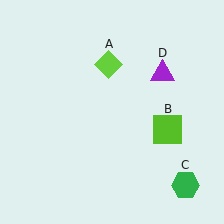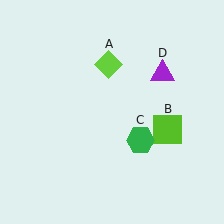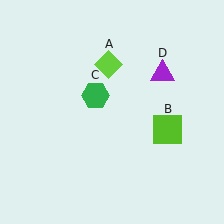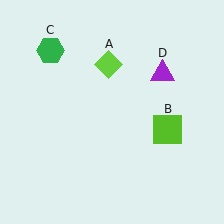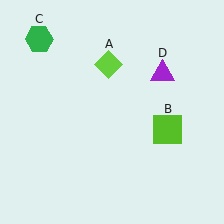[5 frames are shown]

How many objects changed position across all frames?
1 object changed position: green hexagon (object C).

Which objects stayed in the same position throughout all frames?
Lime diamond (object A) and lime square (object B) and purple triangle (object D) remained stationary.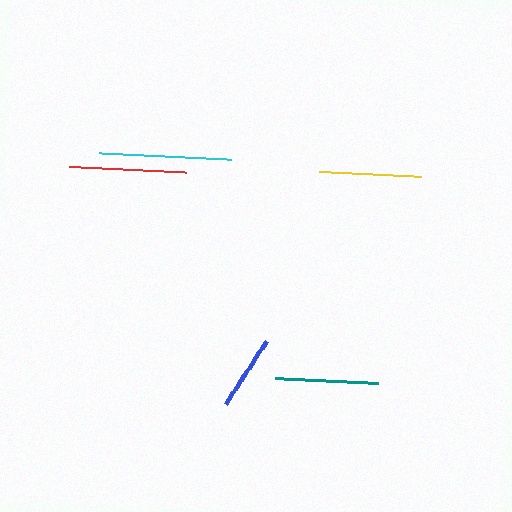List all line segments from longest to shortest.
From longest to shortest: cyan, red, teal, yellow, blue.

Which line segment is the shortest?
The blue line is the shortest at approximately 75 pixels.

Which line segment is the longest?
The cyan line is the longest at approximately 133 pixels.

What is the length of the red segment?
The red segment is approximately 118 pixels long.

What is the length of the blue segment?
The blue segment is approximately 75 pixels long.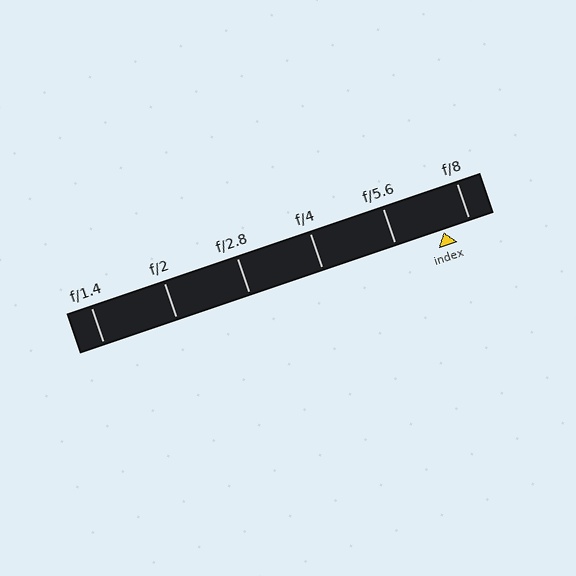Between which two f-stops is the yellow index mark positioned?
The index mark is between f/5.6 and f/8.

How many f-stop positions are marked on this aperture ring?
There are 6 f-stop positions marked.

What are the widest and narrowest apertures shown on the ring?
The widest aperture shown is f/1.4 and the narrowest is f/8.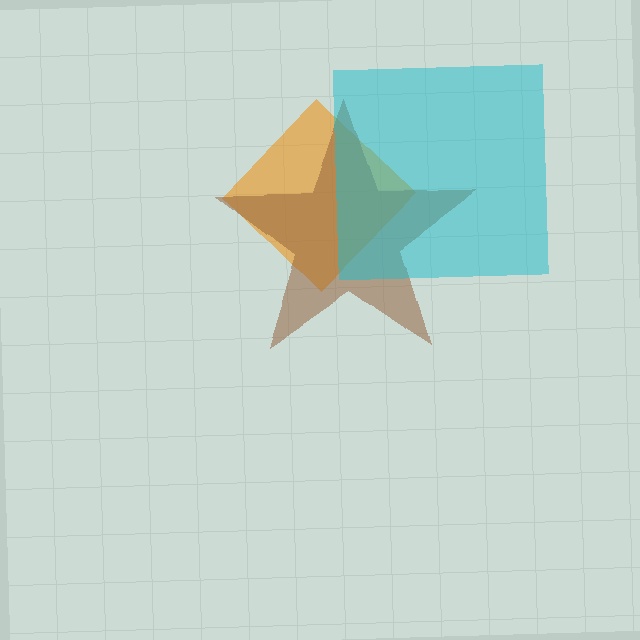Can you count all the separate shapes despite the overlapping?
Yes, there are 3 separate shapes.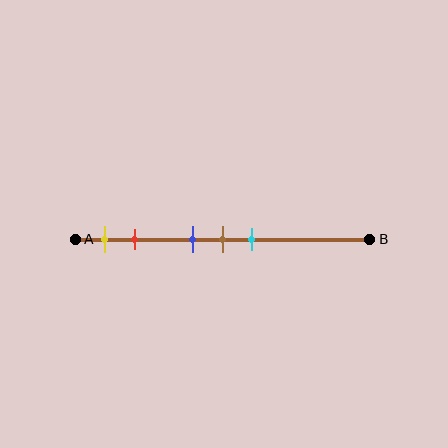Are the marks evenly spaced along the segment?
No, the marks are not evenly spaced.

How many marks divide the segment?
There are 5 marks dividing the segment.